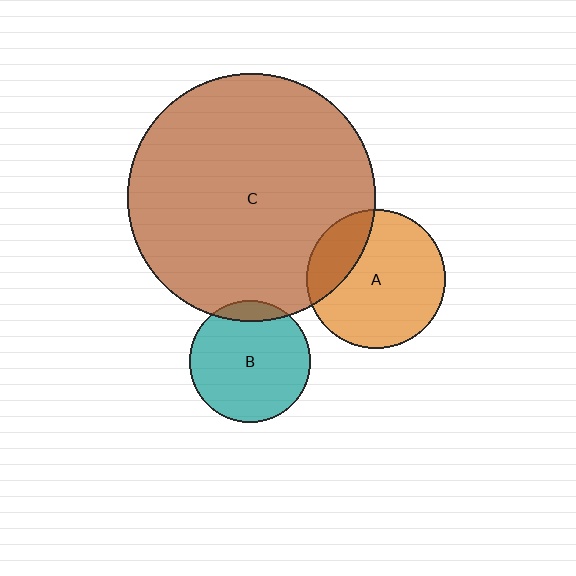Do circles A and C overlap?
Yes.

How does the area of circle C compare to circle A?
Approximately 3.2 times.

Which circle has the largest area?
Circle C (brown).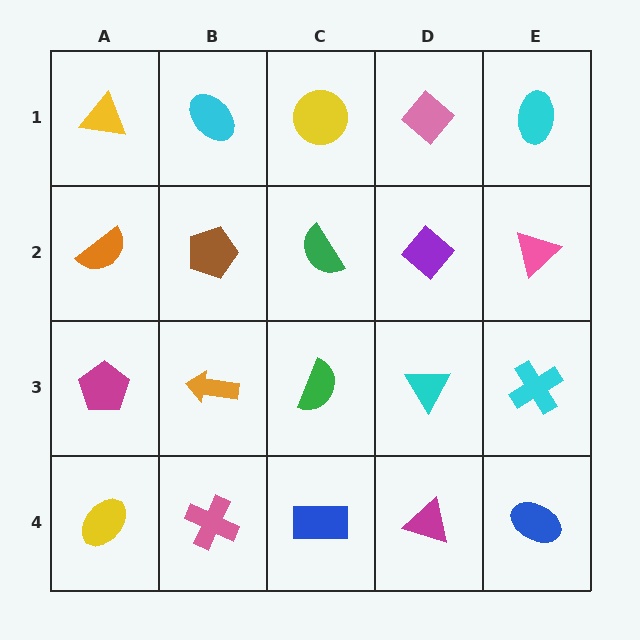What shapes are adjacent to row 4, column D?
A cyan triangle (row 3, column D), a blue rectangle (row 4, column C), a blue ellipse (row 4, column E).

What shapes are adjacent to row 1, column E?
A pink triangle (row 2, column E), a pink diamond (row 1, column D).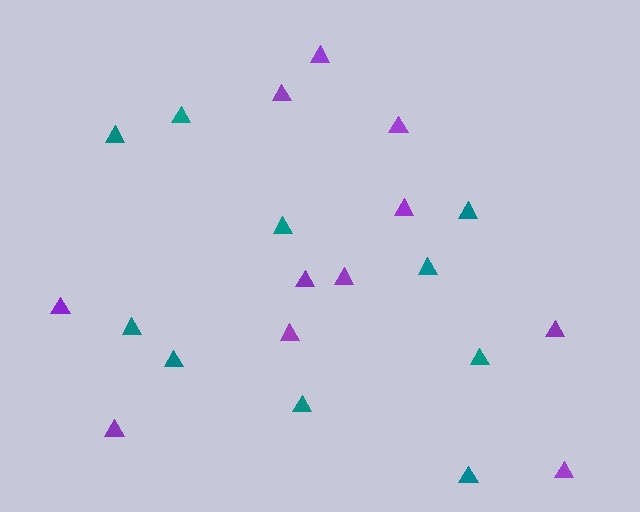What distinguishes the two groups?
There are 2 groups: one group of teal triangles (10) and one group of purple triangles (11).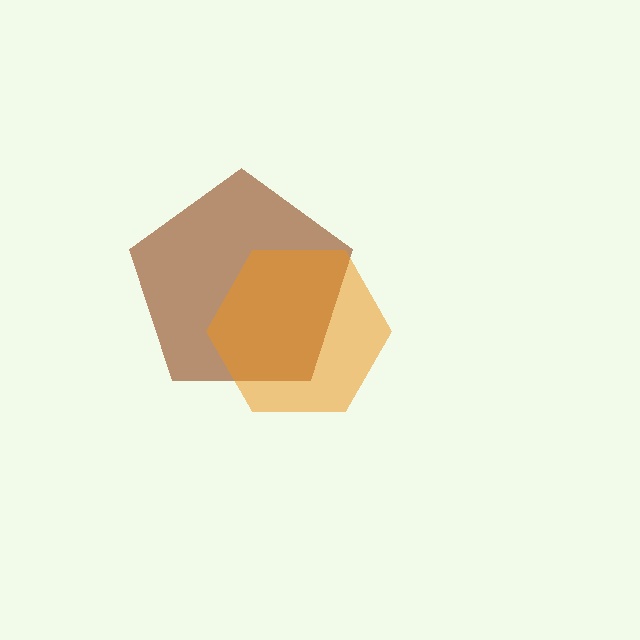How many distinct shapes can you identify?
There are 2 distinct shapes: a brown pentagon, an orange hexagon.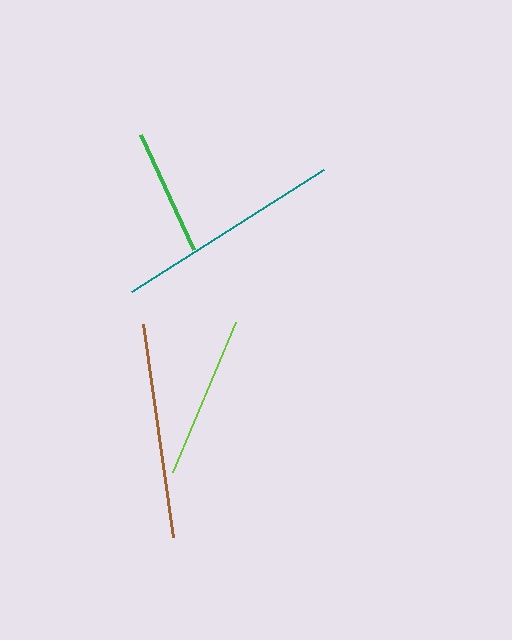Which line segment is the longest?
The teal line is the longest at approximately 227 pixels.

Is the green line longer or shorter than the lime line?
The lime line is longer than the green line.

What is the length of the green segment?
The green segment is approximately 126 pixels long.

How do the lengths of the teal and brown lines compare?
The teal and brown lines are approximately the same length.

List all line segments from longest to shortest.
From longest to shortest: teal, brown, lime, green.